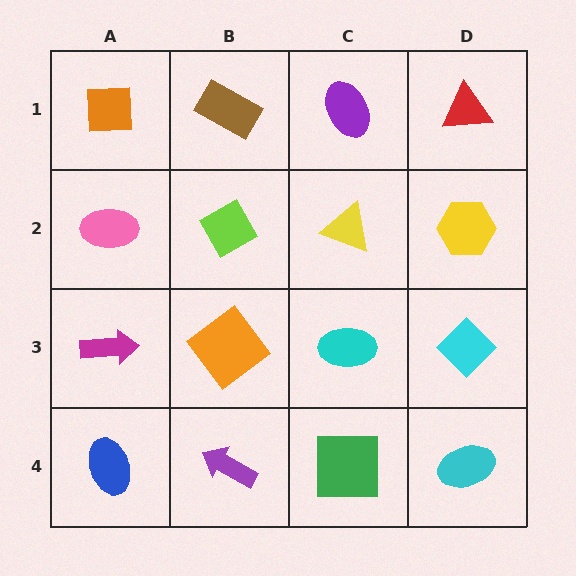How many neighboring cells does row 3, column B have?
4.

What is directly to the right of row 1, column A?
A brown rectangle.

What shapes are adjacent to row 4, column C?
A cyan ellipse (row 3, column C), a purple arrow (row 4, column B), a cyan ellipse (row 4, column D).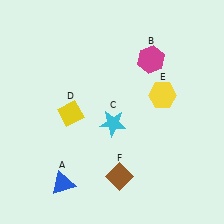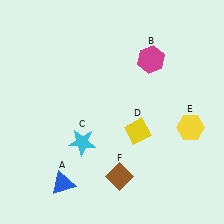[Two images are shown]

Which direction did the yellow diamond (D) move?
The yellow diamond (D) moved right.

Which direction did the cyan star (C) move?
The cyan star (C) moved left.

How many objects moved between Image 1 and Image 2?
3 objects moved between the two images.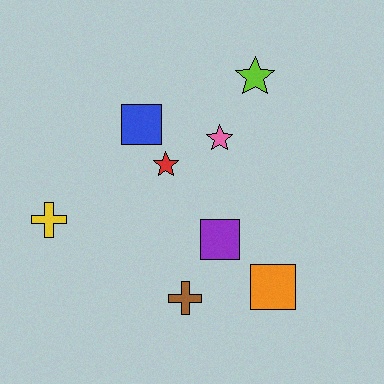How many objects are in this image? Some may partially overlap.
There are 8 objects.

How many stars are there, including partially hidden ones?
There are 3 stars.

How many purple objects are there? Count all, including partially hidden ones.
There is 1 purple object.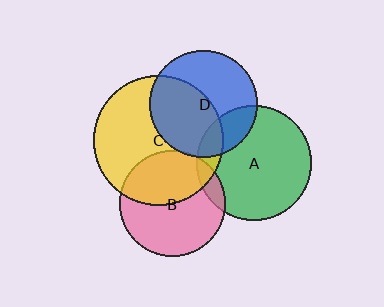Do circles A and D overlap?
Yes.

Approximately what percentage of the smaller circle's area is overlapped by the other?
Approximately 20%.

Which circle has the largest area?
Circle C (yellow).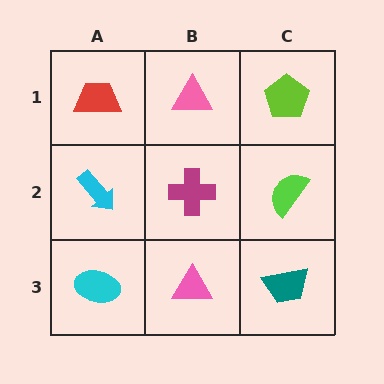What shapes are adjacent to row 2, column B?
A pink triangle (row 1, column B), a pink triangle (row 3, column B), a cyan arrow (row 2, column A), a lime semicircle (row 2, column C).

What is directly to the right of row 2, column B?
A lime semicircle.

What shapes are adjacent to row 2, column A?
A red trapezoid (row 1, column A), a cyan ellipse (row 3, column A), a magenta cross (row 2, column B).